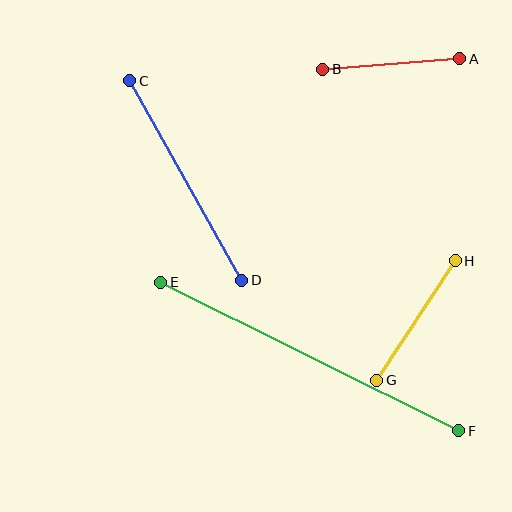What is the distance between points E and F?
The distance is approximately 333 pixels.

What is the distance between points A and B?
The distance is approximately 137 pixels.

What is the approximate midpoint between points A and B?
The midpoint is at approximately (391, 64) pixels.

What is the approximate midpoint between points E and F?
The midpoint is at approximately (310, 357) pixels.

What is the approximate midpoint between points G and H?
The midpoint is at approximately (416, 320) pixels.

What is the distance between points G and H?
The distance is approximately 143 pixels.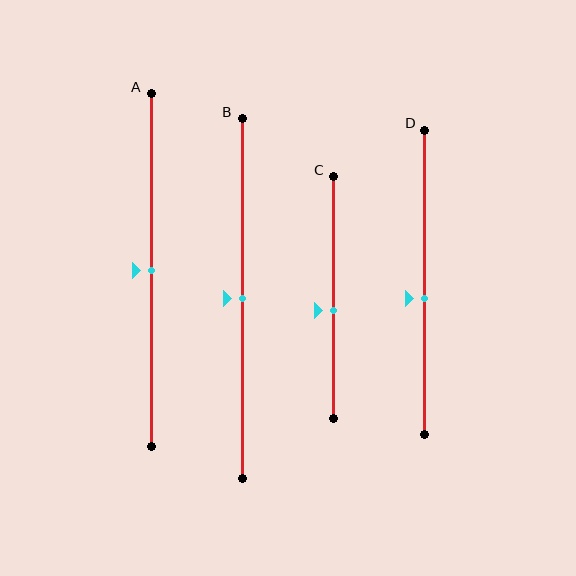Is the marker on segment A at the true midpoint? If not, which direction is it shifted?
Yes, the marker on segment A is at the true midpoint.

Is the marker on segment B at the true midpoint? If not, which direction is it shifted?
Yes, the marker on segment B is at the true midpoint.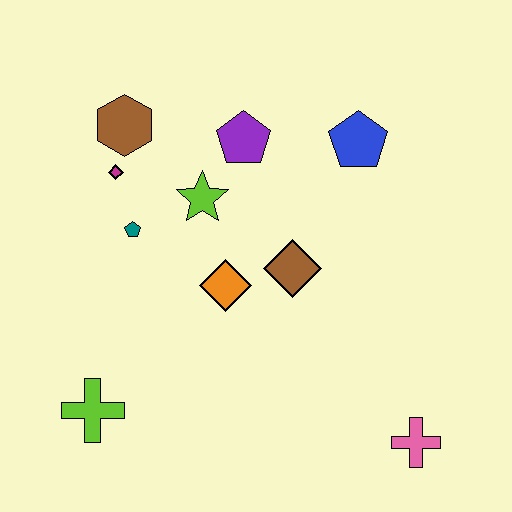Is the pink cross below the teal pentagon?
Yes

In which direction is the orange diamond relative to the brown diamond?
The orange diamond is to the left of the brown diamond.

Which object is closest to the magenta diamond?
The brown hexagon is closest to the magenta diamond.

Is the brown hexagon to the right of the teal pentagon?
No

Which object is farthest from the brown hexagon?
The pink cross is farthest from the brown hexagon.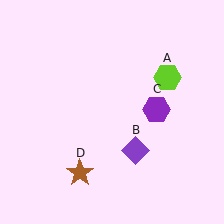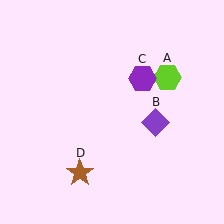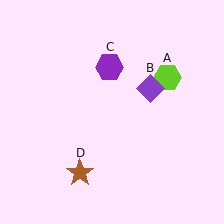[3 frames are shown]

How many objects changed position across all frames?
2 objects changed position: purple diamond (object B), purple hexagon (object C).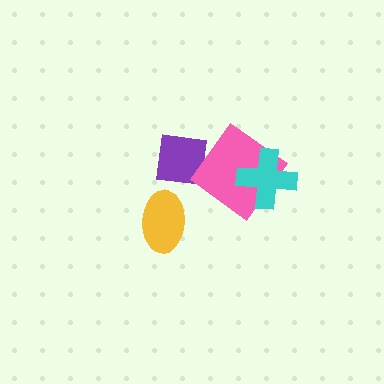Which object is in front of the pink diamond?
The cyan cross is in front of the pink diamond.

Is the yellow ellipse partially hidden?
No, no other shape covers it.